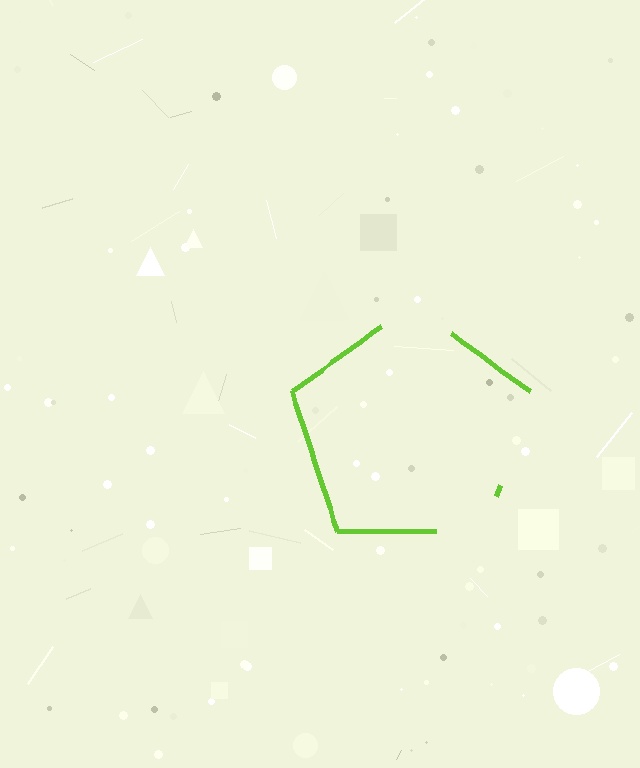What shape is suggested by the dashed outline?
The dashed outline suggests a pentagon.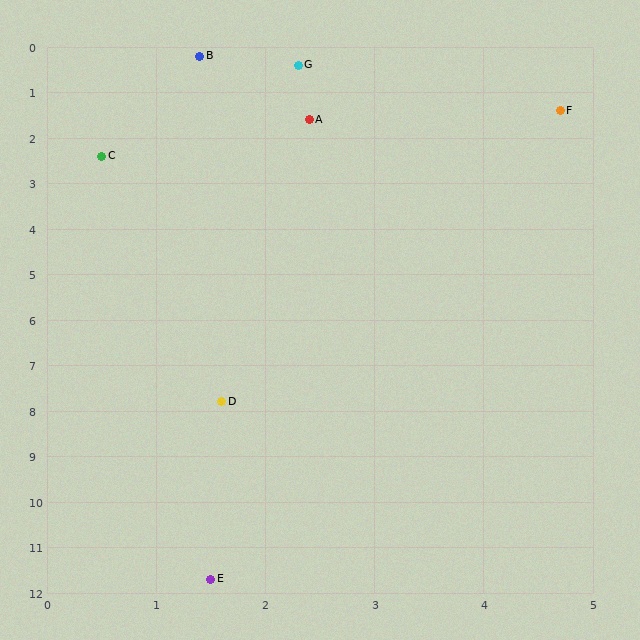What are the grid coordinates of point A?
Point A is at approximately (2.4, 1.6).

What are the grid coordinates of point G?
Point G is at approximately (2.3, 0.4).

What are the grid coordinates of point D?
Point D is at approximately (1.6, 7.8).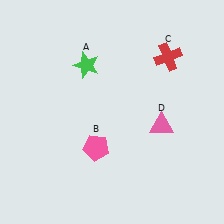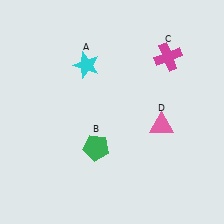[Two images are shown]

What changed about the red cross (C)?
In Image 1, C is red. In Image 2, it changed to magenta.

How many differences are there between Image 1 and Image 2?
There are 3 differences between the two images.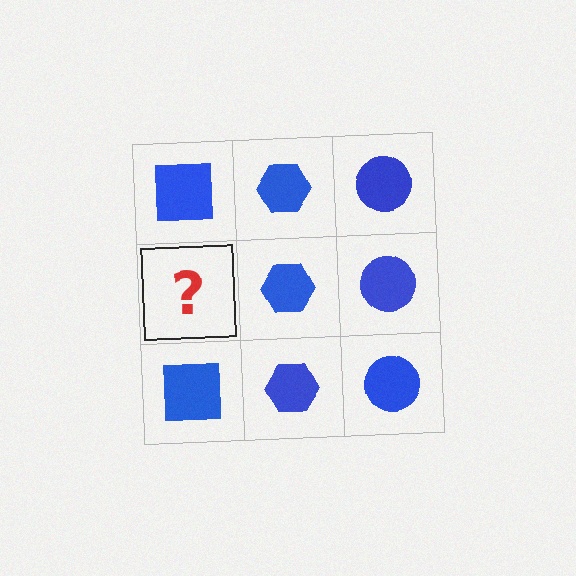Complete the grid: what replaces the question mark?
The question mark should be replaced with a blue square.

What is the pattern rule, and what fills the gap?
The rule is that each column has a consistent shape. The gap should be filled with a blue square.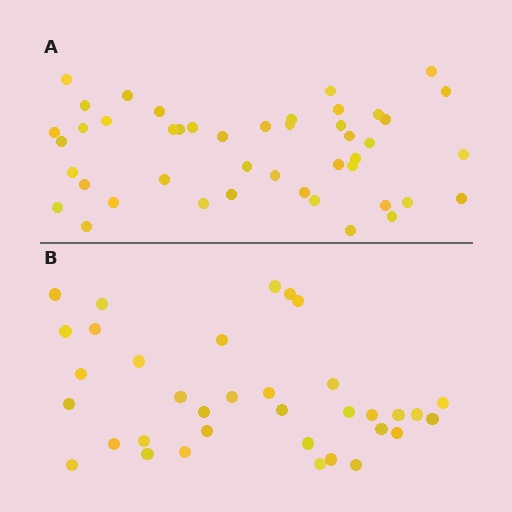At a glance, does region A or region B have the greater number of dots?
Region A (the top region) has more dots.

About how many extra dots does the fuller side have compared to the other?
Region A has roughly 10 or so more dots than region B.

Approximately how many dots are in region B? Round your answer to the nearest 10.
About 40 dots. (The exact count is 35, which rounds to 40.)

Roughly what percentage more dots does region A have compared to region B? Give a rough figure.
About 30% more.